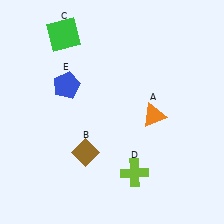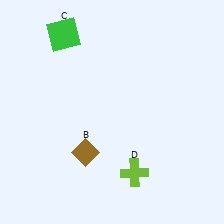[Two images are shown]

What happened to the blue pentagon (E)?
The blue pentagon (E) was removed in Image 2. It was in the top-left area of Image 1.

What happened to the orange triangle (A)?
The orange triangle (A) was removed in Image 2. It was in the bottom-right area of Image 1.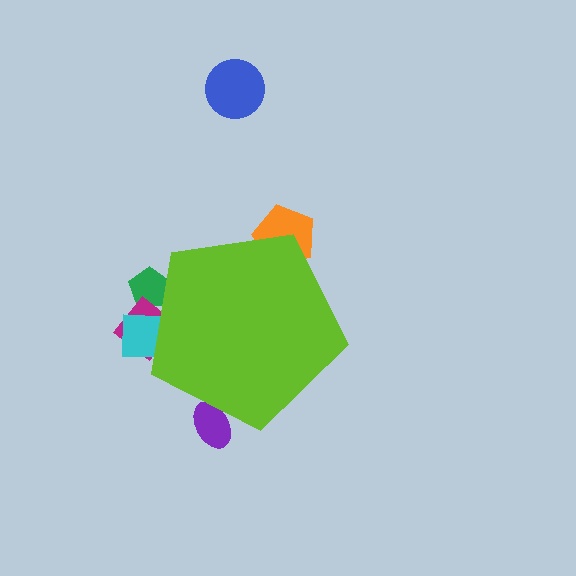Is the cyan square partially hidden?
Yes, the cyan square is partially hidden behind the lime pentagon.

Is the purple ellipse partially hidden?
Yes, the purple ellipse is partially hidden behind the lime pentagon.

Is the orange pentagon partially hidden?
Yes, the orange pentagon is partially hidden behind the lime pentagon.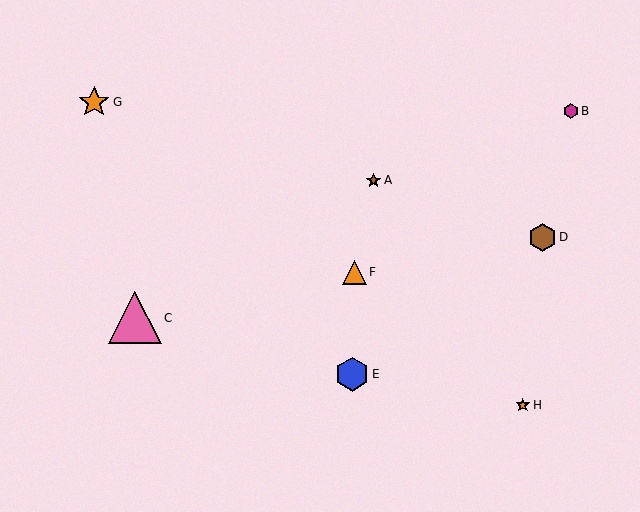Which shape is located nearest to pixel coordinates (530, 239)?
The brown hexagon (labeled D) at (542, 237) is nearest to that location.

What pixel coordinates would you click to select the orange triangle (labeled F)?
Click at (354, 272) to select the orange triangle F.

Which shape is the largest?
The pink triangle (labeled C) is the largest.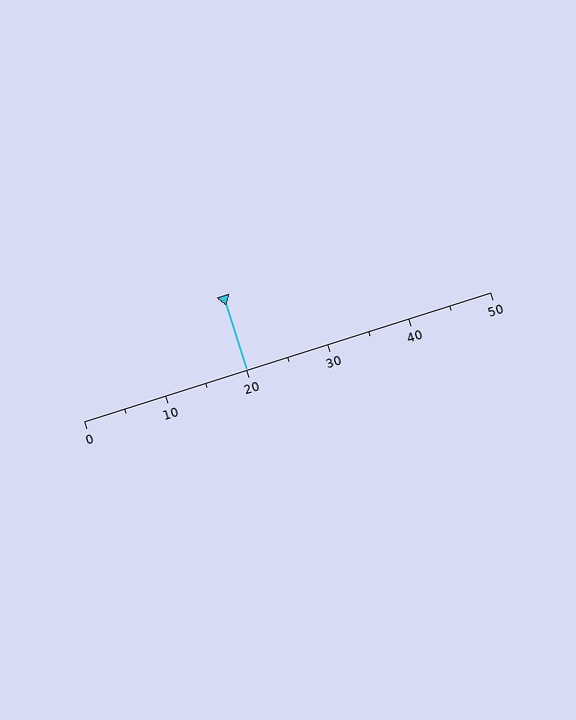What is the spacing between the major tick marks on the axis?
The major ticks are spaced 10 apart.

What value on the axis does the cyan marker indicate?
The marker indicates approximately 20.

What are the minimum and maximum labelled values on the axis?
The axis runs from 0 to 50.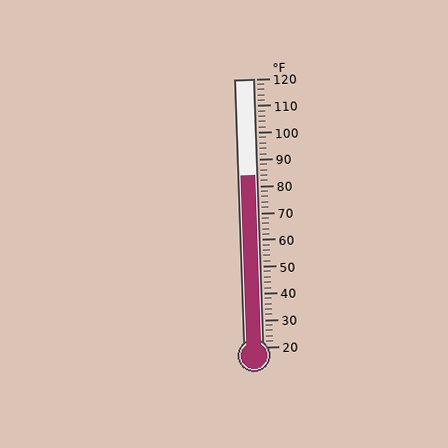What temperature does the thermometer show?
The thermometer shows approximately 84°F.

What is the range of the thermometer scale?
The thermometer scale ranges from 20°F to 120°F.